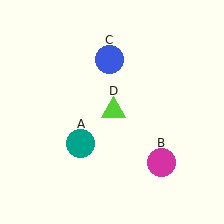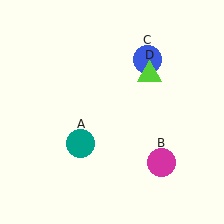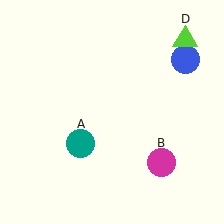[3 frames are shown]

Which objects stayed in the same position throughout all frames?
Teal circle (object A) and magenta circle (object B) remained stationary.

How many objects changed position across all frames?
2 objects changed position: blue circle (object C), lime triangle (object D).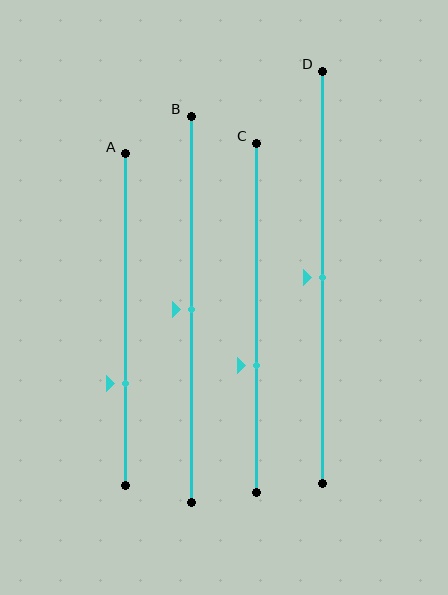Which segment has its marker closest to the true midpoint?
Segment B has its marker closest to the true midpoint.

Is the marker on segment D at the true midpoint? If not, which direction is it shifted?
Yes, the marker on segment D is at the true midpoint.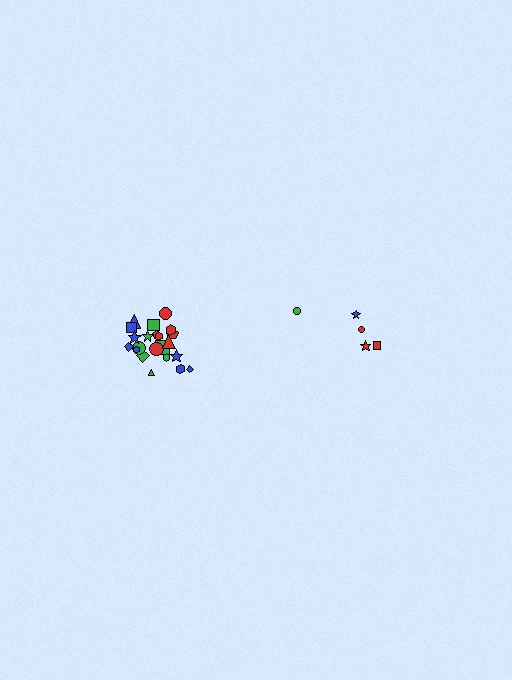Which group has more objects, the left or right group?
The left group.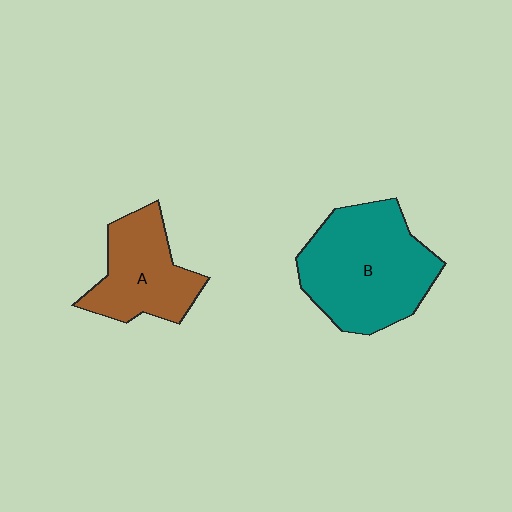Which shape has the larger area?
Shape B (teal).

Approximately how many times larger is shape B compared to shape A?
Approximately 1.5 times.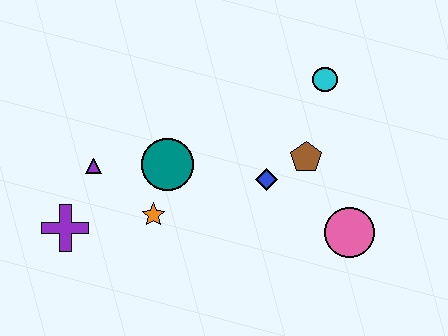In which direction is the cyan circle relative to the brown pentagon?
The cyan circle is above the brown pentagon.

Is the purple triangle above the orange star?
Yes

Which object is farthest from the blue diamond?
The purple cross is farthest from the blue diamond.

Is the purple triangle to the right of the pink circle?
No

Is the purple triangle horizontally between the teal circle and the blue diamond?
No